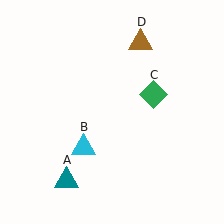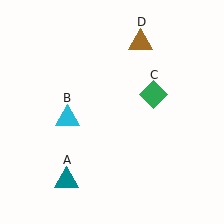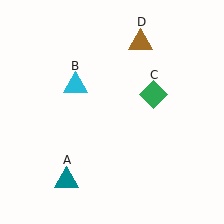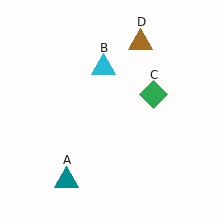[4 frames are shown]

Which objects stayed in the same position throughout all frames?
Teal triangle (object A) and green diamond (object C) and brown triangle (object D) remained stationary.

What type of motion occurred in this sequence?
The cyan triangle (object B) rotated clockwise around the center of the scene.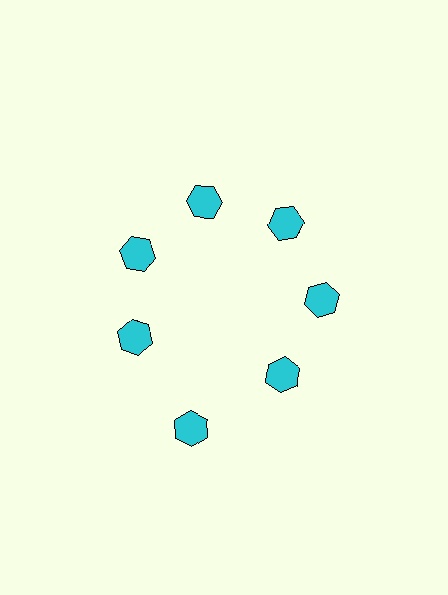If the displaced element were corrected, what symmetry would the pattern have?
It would have 7-fold rotational symmetry — the pattern would map onto itself every 51 degrees.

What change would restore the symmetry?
The symmetry would be restored by moving it inward, back onto the ring so that all 7 hexagons sit at equal angles and equal distance from the center.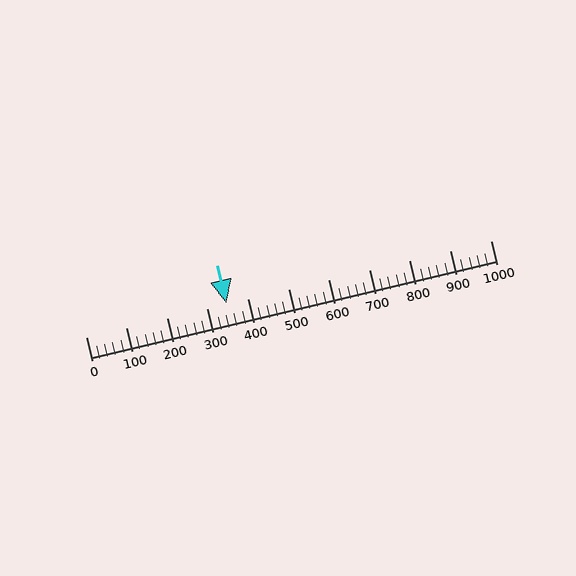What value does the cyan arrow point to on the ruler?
The cyan arrow points to approximately 347.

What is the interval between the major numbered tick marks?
The major tick marks are spaced 100 units apart.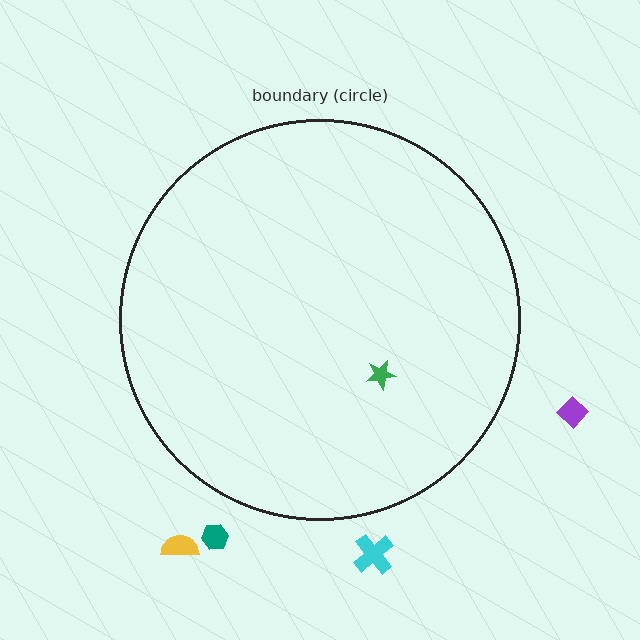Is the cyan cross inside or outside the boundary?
Outside.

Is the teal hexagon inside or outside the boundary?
Outside.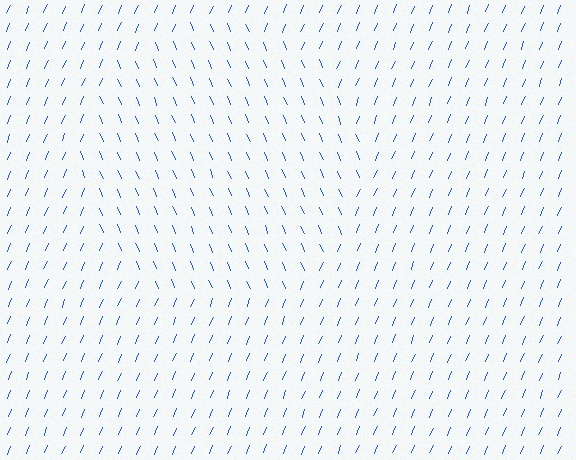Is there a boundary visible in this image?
Yes, there is a texture boundary formed by a change in line orientation.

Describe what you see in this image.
The image is filled with small blue line segments. A circle region in the image has lines oriented differently from the surrounding lines, creating a visible texture boundary.